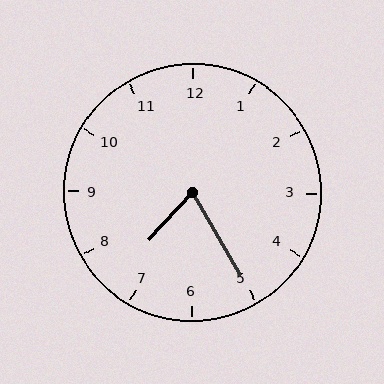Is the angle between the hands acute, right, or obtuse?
It is acute.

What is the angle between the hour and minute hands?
Approximately 72 degrees.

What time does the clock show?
7:25.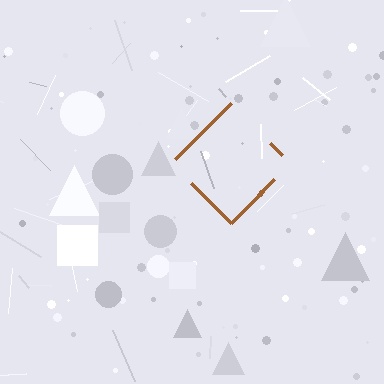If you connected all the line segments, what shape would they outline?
They would outline a diamond.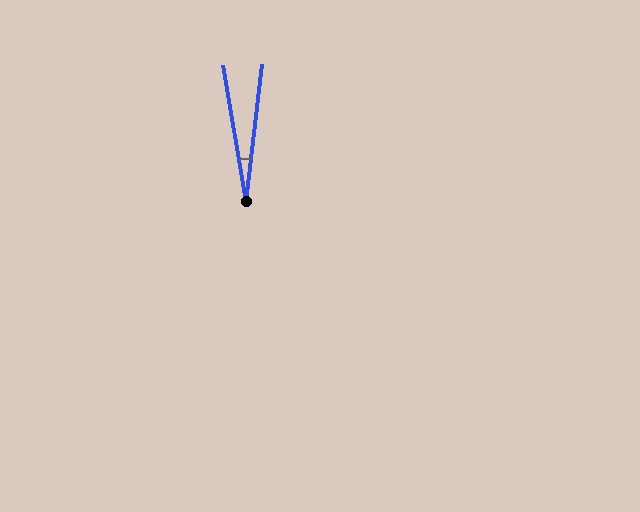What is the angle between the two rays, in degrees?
Approximately 16 degrees.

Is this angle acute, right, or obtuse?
It is acute.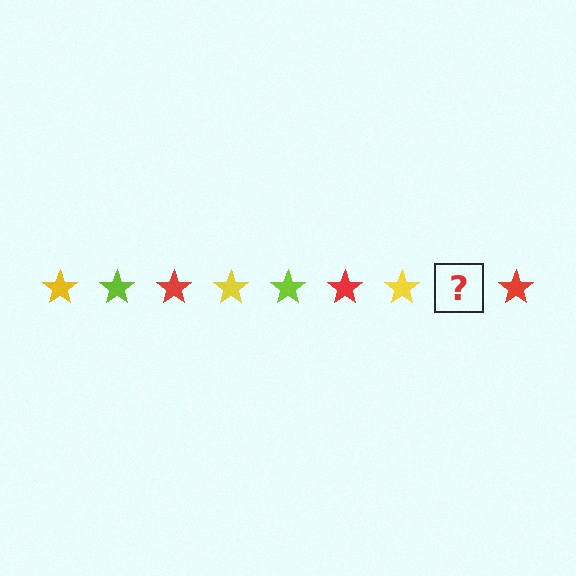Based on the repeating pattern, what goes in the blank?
The blank should be a lime star.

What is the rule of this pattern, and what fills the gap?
The rule is that the pattern cycles through yellow, lime, red stars. The gap should be filled with a lime star.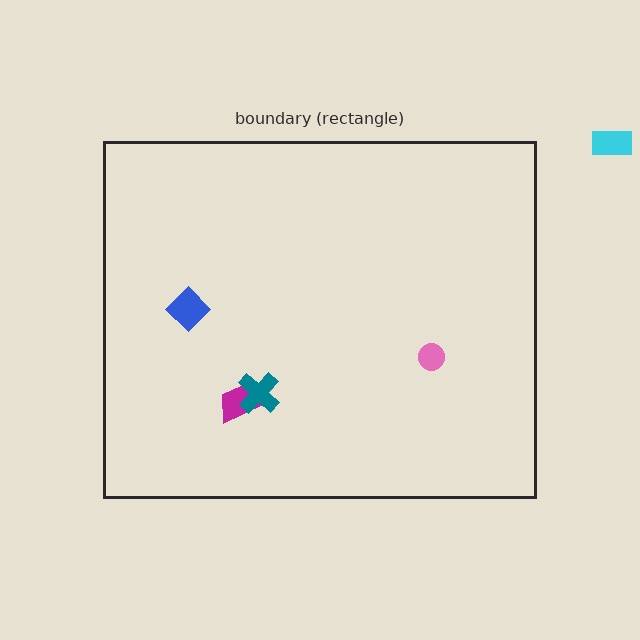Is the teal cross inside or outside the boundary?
Inside.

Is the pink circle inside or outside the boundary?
Inside.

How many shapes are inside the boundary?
4 inside, 1 outside.